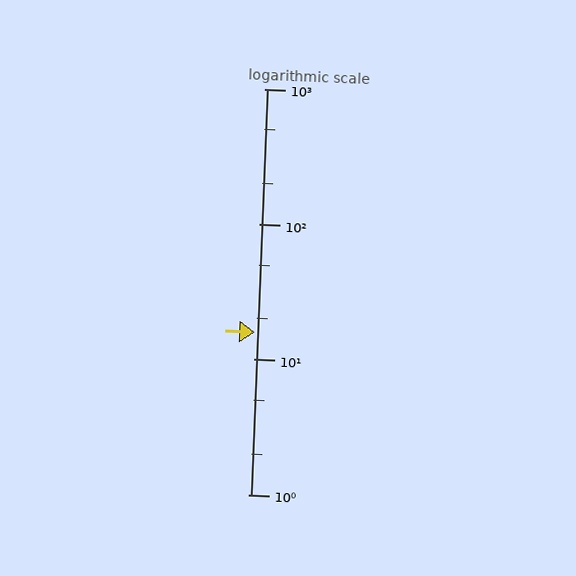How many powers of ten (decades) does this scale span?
The scale spans 3 decades, from 1 to 1000.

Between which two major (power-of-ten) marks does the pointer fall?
The pointer is between 10 and 100.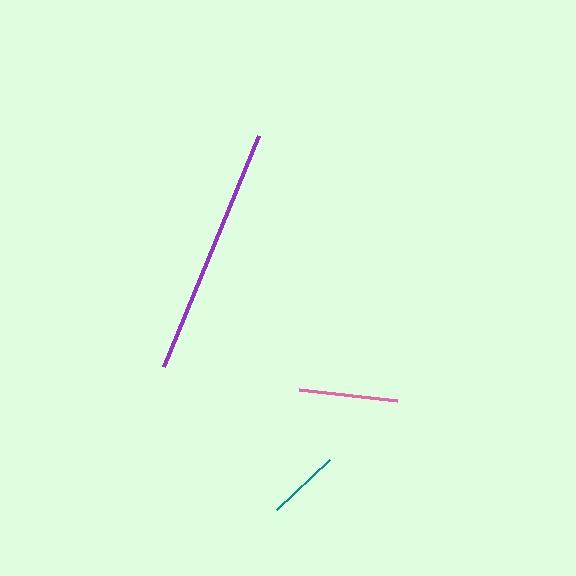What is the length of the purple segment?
The purple segment is approximately 250 pixels long.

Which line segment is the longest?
The purple line is the longest at approximately 250 pixels.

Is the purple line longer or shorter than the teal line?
The purple line is longer than the teal line.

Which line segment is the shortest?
The teal line is the shortest at approximately 73 pixels.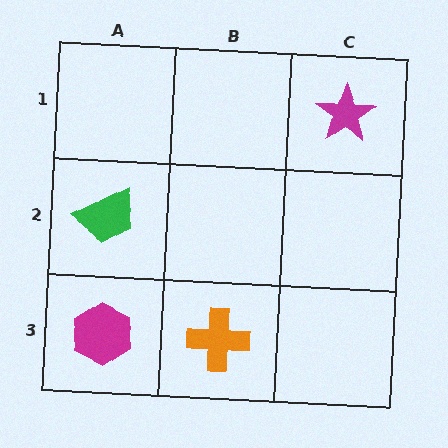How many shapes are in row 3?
2 shapes.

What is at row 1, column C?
A magenta star.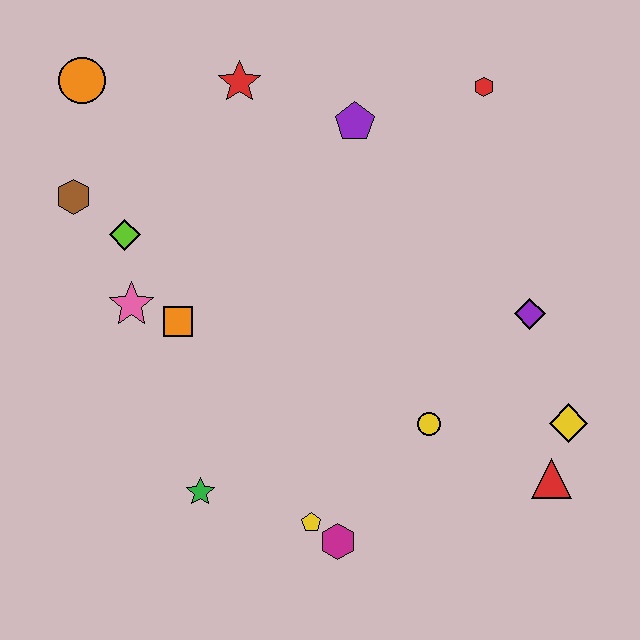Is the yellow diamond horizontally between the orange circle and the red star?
No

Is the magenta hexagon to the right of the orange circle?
Yes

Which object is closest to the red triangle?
The yellow diamond is closest to the red triangle.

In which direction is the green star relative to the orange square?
The green star is below the orange square.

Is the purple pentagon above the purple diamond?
Yes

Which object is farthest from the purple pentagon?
The magenta hexagon is farthest from the purple pentagon.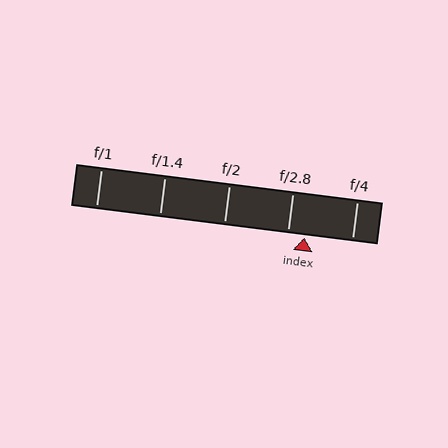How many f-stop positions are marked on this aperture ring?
There are 5 f-stop positions marked.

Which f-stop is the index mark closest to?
The index mark is closest to f/2.8.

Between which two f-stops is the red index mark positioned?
The index mark is between f/2.8 and f/4.